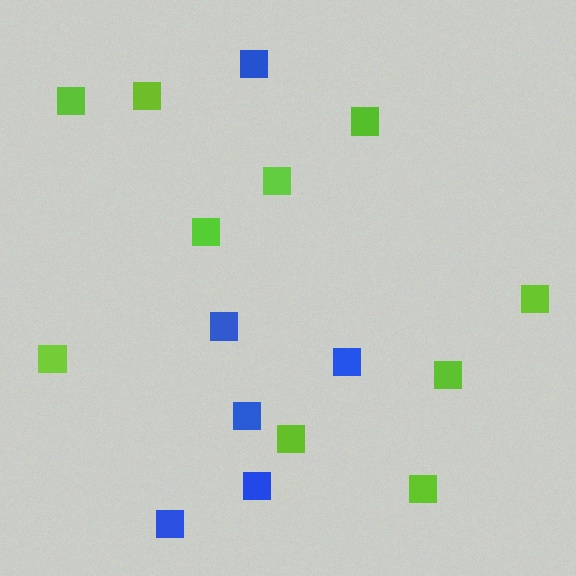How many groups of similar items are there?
There are 2 groups: one group of blue squares (6) and one group of lime squares (10).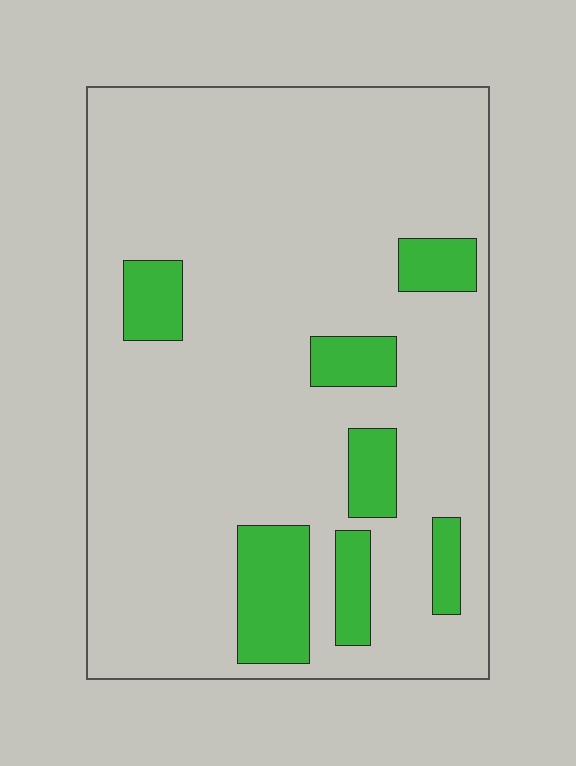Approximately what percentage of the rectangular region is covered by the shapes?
Approximately 15%.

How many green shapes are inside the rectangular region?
7.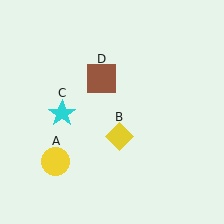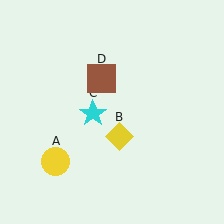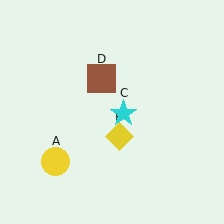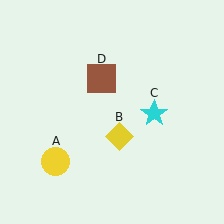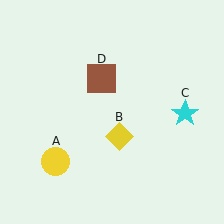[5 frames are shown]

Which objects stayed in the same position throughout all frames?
Yellow circle (object A) and yellow diamond (object B) and brown square (object D) remained stationary.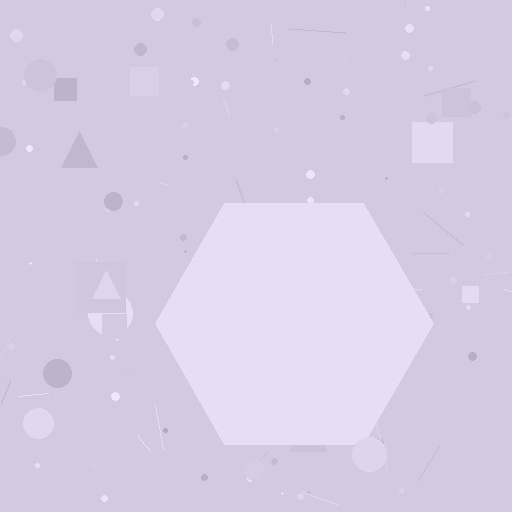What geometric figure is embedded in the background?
A hexagon is embedded in the background.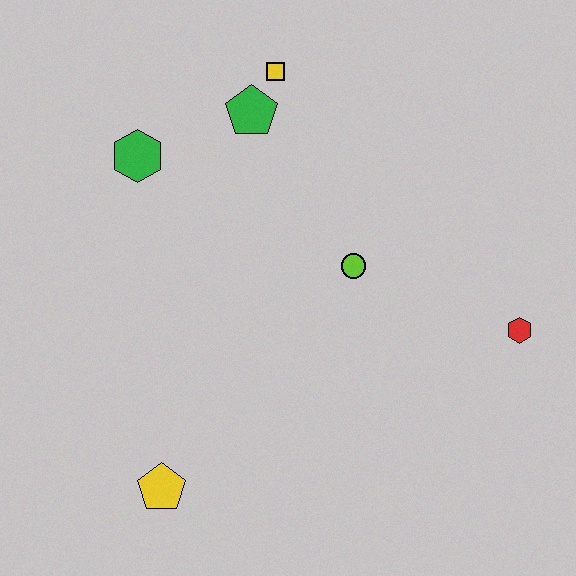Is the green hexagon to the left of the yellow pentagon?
Yes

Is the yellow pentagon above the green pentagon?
No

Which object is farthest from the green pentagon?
The yellow pentagon is farthest from the green pentagon.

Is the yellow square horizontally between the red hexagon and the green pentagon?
Yes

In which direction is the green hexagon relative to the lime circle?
The green hexagon is to the left of the lime circle.